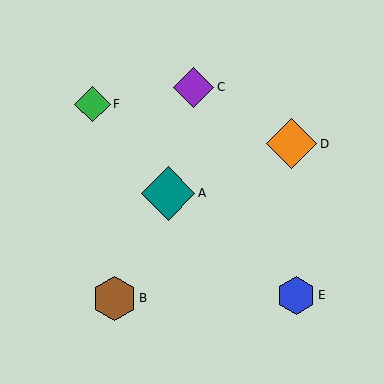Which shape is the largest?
The teal diamond (labeled A) is the largest.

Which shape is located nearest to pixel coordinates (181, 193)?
The teal diamond (labeled A) at (168, 193) is nearest to that location.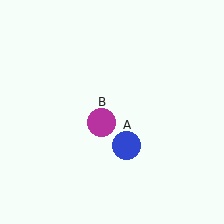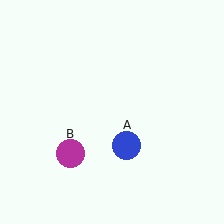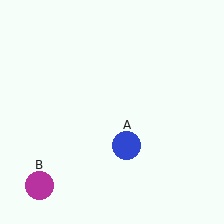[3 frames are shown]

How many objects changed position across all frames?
1 object changed position: magenta circle (object B).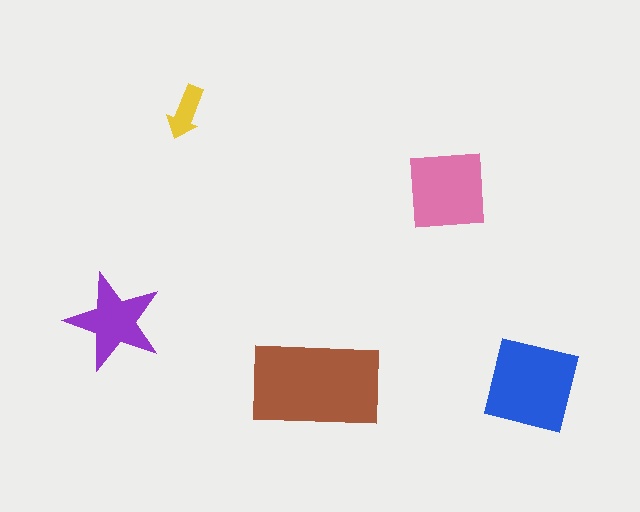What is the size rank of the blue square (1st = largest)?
2nd.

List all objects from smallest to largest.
The yellow arrow, the purple star, the pink square, the blue square, the brown rectangle.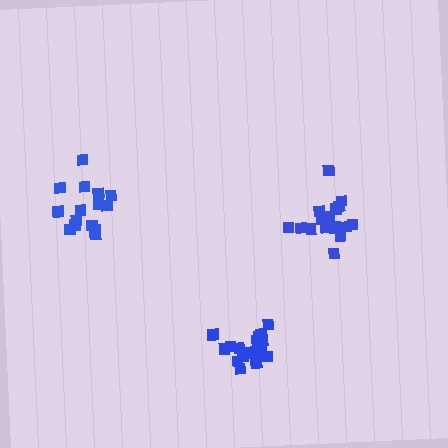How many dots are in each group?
Group 1: 18 dots, Group 2: 15 dots, Group 3: 19 dots (52 total).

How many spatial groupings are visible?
There are 3 spatial groupings.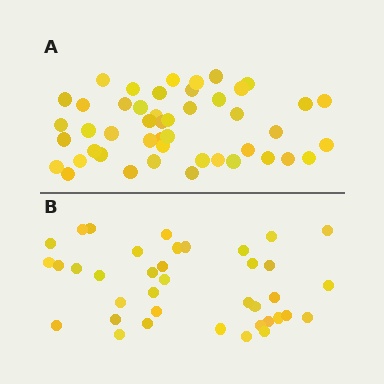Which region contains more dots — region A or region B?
Region A (the top region) has more dots.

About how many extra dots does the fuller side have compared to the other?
Region A has roughly 8 or so more dots than region B.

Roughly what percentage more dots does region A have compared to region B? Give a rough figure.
About 25% more.